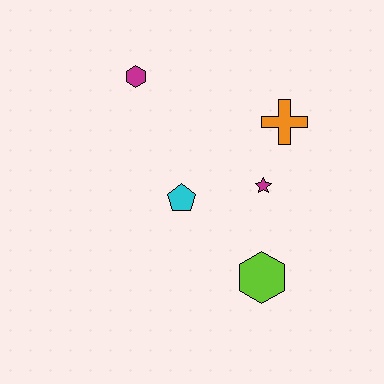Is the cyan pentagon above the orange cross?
No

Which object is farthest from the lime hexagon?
The magenta hexagon is farthest from the lime hexagon.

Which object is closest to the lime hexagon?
The magenta star is closest to the lime hexagon.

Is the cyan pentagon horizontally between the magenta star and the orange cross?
No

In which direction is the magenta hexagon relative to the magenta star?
The magenta hexagon is to the left of the magenta star.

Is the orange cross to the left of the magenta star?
No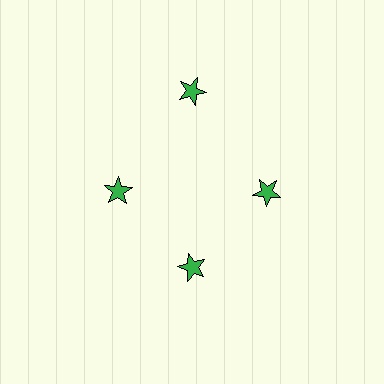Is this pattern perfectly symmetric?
No. The 4 green stars are arranged in a ring, but one element near the 12 o'clock position is pushed outward from the center, breaking the 4-fold rotational symmetry.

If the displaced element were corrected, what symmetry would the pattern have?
It would have 4-fold rotational symmetry — the pattern would map onto itself every 90 degrees.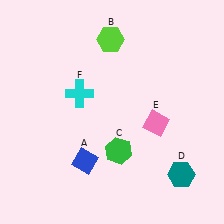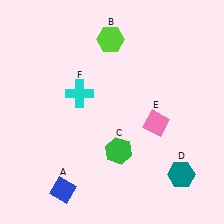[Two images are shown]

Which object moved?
The blue diamond (A) moved down.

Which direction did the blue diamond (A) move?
The blue diamond (A) moved down.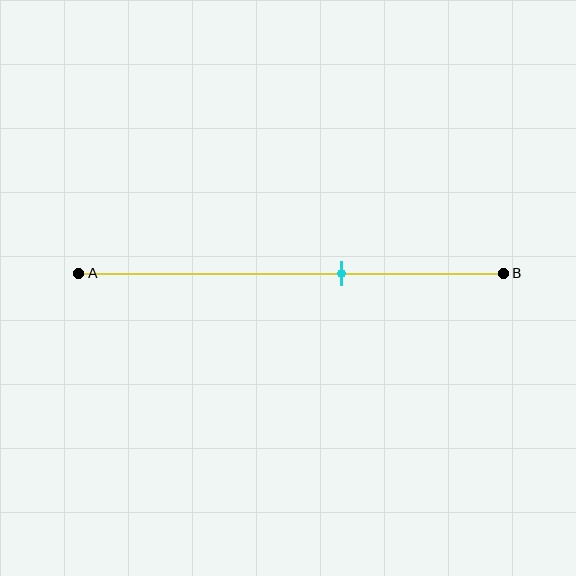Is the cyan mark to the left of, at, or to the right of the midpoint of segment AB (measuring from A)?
The cyan mark is to the right of the midpoint of segment AB.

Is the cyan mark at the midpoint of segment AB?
No, the mark is at about 60% from A, not at the 50% midpoint.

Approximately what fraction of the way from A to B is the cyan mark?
The cyan mark is approximately 60% of the way from A to B.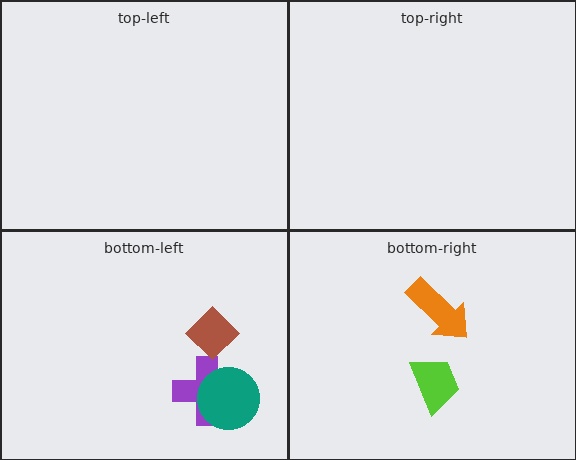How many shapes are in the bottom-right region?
2.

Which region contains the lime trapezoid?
The bottom-right region.